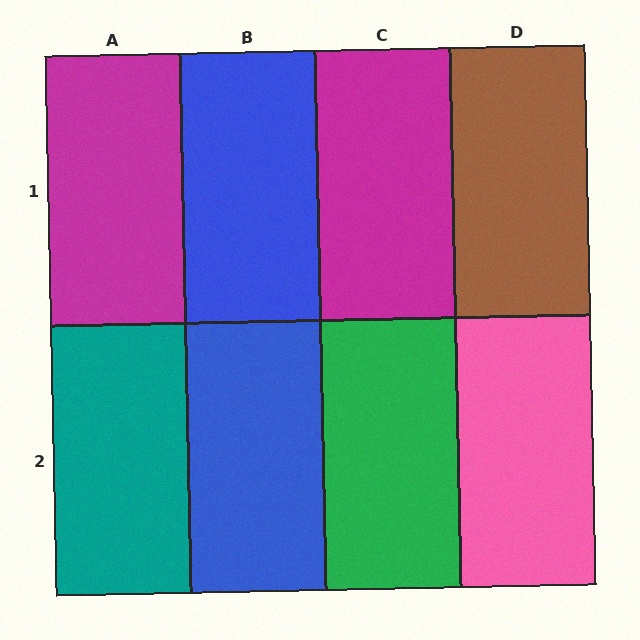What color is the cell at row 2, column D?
Pink.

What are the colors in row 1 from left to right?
Magenta, blue, magenta, brown.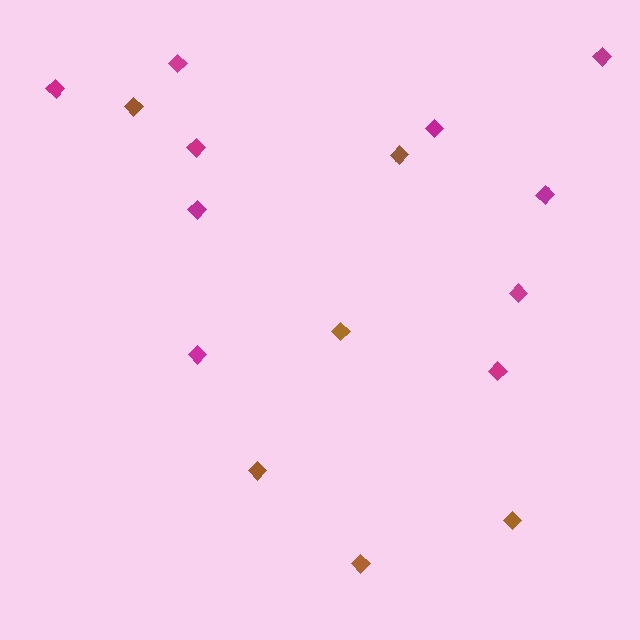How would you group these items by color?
There are 2 groups: one group of magenta diamonds (10) and one group of brown diamonds (6).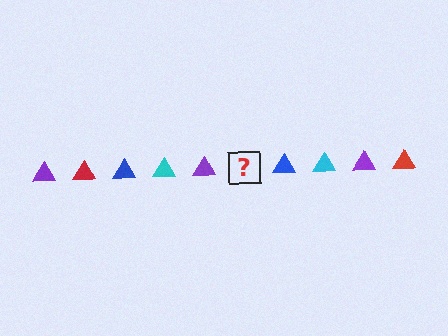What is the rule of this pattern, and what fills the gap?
The rule is that the pattern cycles through purple, red, blue, cyan triangles. The gap should be filled with a red triangle.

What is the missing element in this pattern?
The missing element is a red triangle.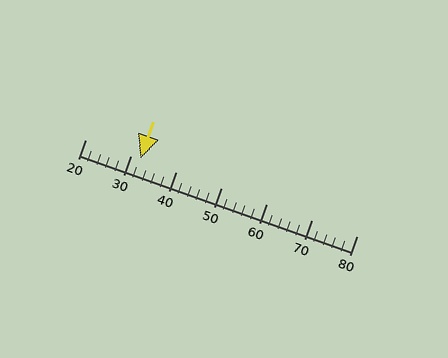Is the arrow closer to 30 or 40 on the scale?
The arrow is closer to 30.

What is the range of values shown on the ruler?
The ruler shows values from 20 to 80.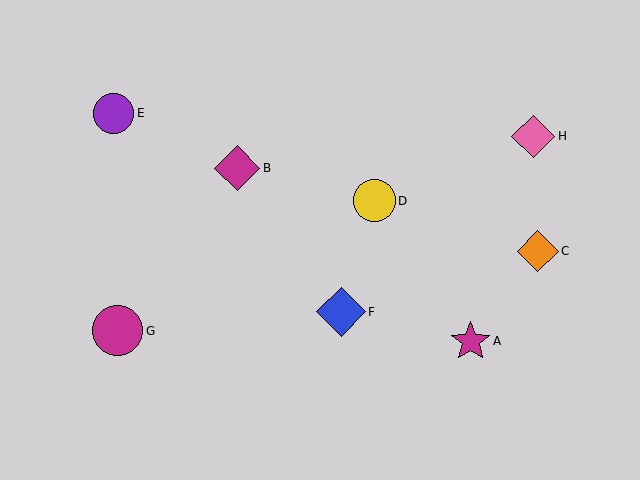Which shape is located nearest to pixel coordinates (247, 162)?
The magenta diamond (labeled B) at (237, 168) is nearest to that location.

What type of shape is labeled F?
Shape F is a blue diamond.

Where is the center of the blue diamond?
The center of the blue diamond is at (341, 312).